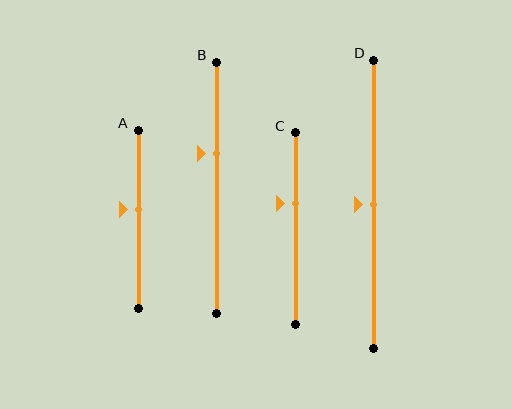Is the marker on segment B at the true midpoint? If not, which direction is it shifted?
No, the marker on segment B is shifted upward by about 14% of the segment length.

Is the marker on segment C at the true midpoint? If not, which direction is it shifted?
No, the marker on segment C is shifted upward by about 13% of the segment length.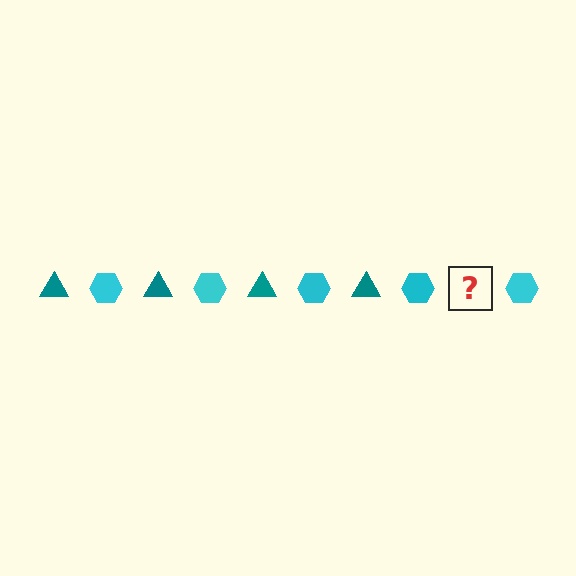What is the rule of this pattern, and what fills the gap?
The rule is that the pattern alternates between teal triangle and cyan hexagon. The gap should be filled with a teal triangle.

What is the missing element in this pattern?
The missing element is a teal triangle.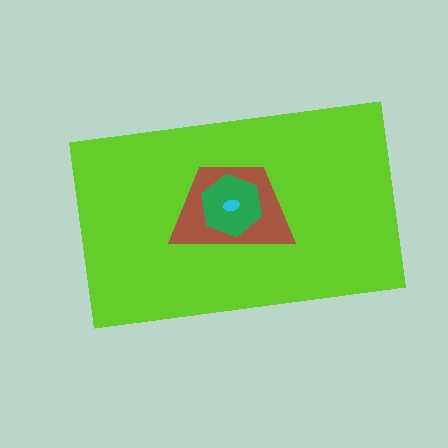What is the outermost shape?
The lime rectangle.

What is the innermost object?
The cyan ellipse.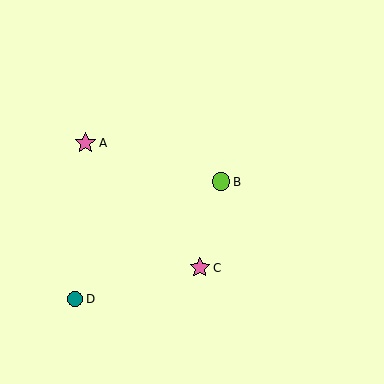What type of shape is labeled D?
Shape D is a teal circle.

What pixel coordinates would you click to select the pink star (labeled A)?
Click at (85, 143) to select the pink star A.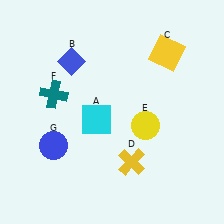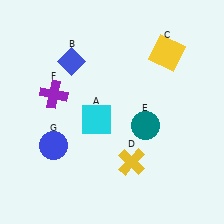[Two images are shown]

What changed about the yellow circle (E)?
In Image 1, E is yellow. In Image 2, it changed to teal.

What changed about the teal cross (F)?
In Image 1, F is teal. In Image 2, it changed to purple.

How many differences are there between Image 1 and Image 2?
There are 2 differences between the two images.